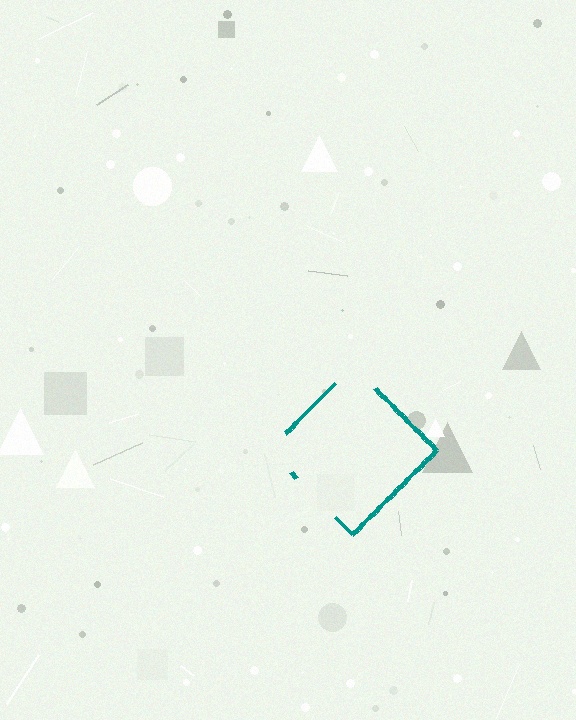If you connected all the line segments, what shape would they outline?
They would outline a diamond.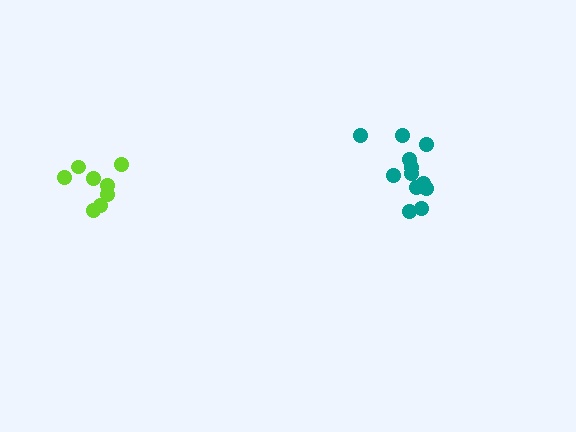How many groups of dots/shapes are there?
There are 2 groups.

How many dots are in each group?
Group 1: 8 dots, Group 2: 12 dots (20 total).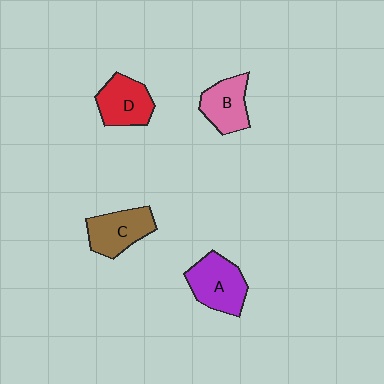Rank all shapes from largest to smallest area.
From largest to smallest: A (purple), C (brown), D (red), B (pink).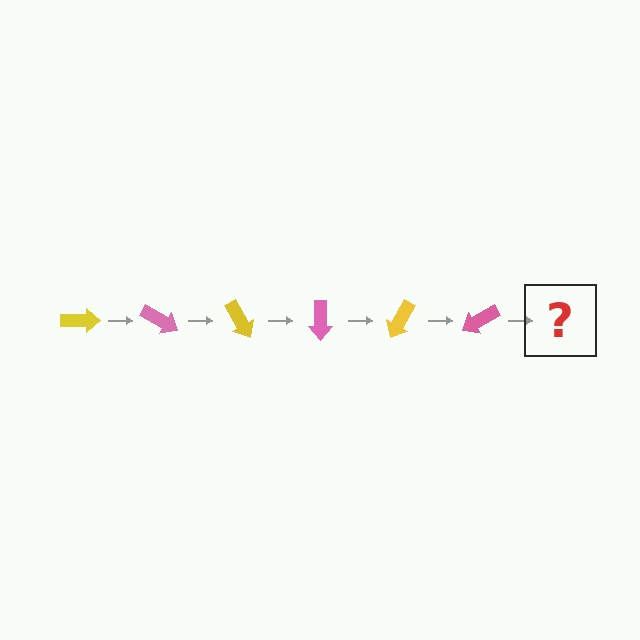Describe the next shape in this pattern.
It should be a yellow arrow, rotated 180 degrees from the start.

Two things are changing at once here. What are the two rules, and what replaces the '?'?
The two rules are that it rotates 30 degrees each step and the color cycles through yellow and pink. The '?' should be a yellow arrow, rotated 180 degrees from the start.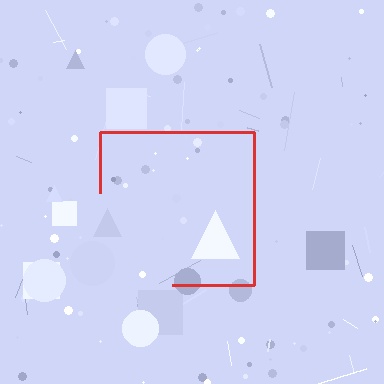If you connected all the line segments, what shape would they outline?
They would outline a square.